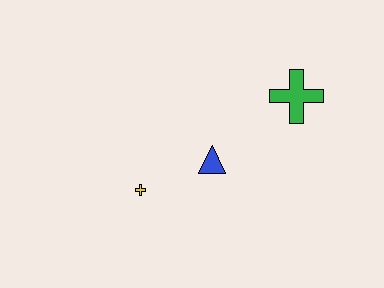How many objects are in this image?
There are 3 objects.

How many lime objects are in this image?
There are no lime objects.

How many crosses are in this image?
There are 2 crosses.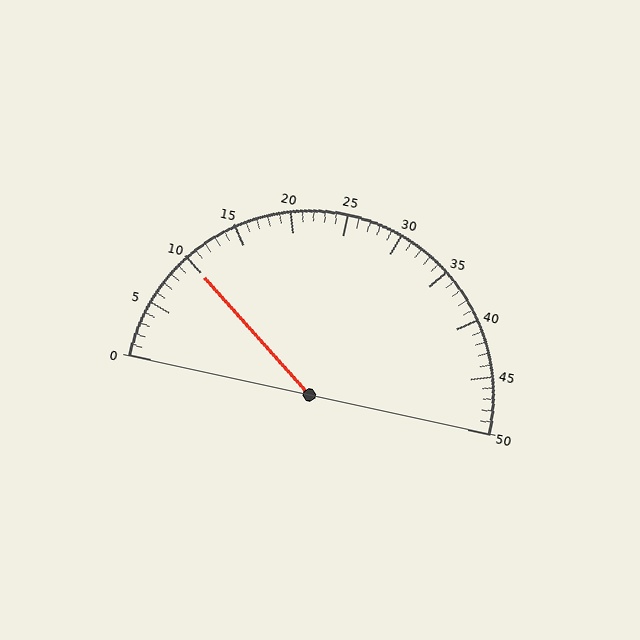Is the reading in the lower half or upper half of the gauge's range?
The reading is in the lower half of the range (0 to 50).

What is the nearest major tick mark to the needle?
The nearest major tick mark is 10.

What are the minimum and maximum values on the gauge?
The gauge ranges from 0 to 50.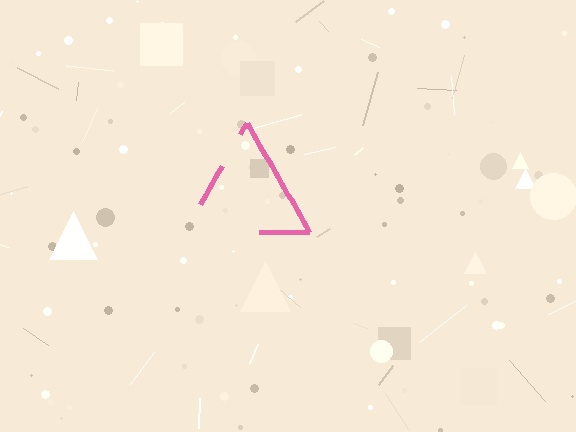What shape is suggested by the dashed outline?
The dashed outline suggests a triangle.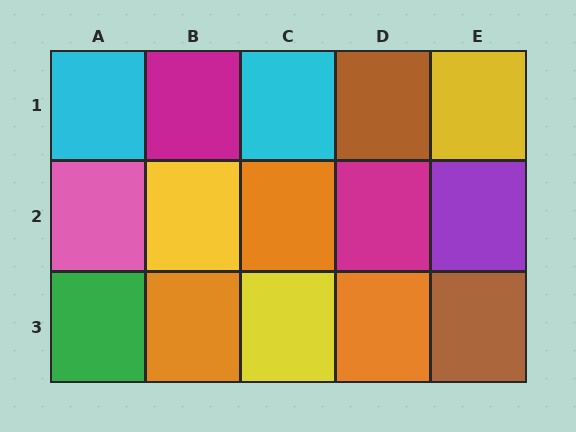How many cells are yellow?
3 cells are yellow.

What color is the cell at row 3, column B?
Orange.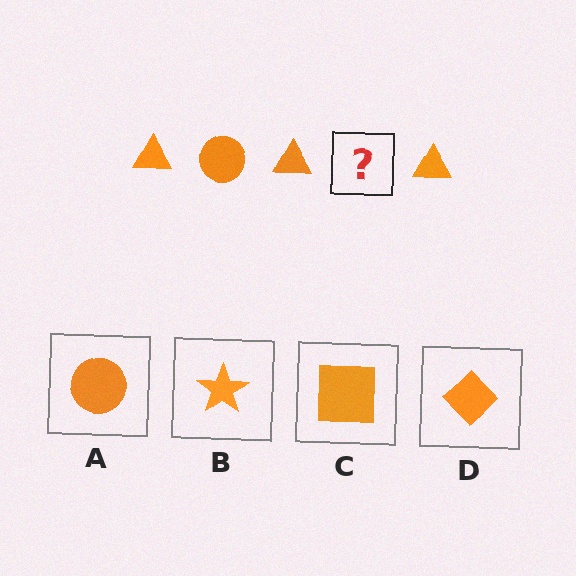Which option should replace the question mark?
Option A.